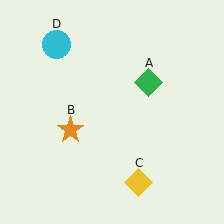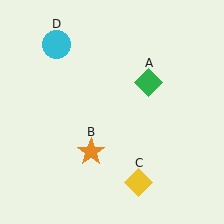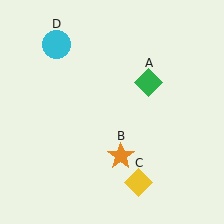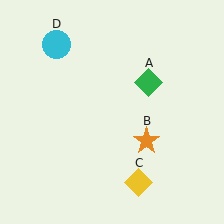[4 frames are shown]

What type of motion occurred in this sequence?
The orange star (object B) rotated counterclockwise around the center of the scene.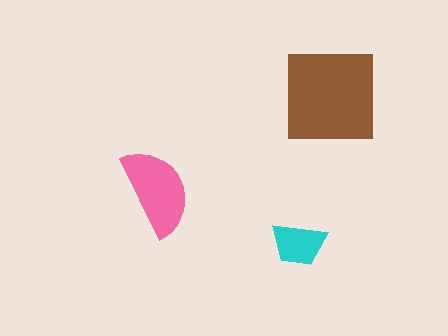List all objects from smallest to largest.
The cyan trapezoid, the pink semicircle, the brown square.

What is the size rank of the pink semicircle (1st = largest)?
2nd.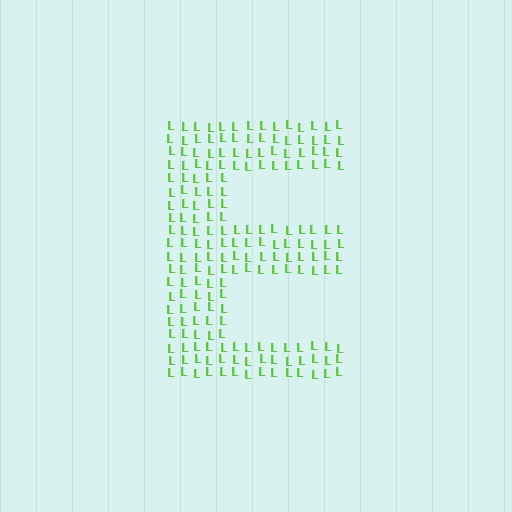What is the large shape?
The large shape is the letter E.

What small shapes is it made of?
It is made of small letter L's.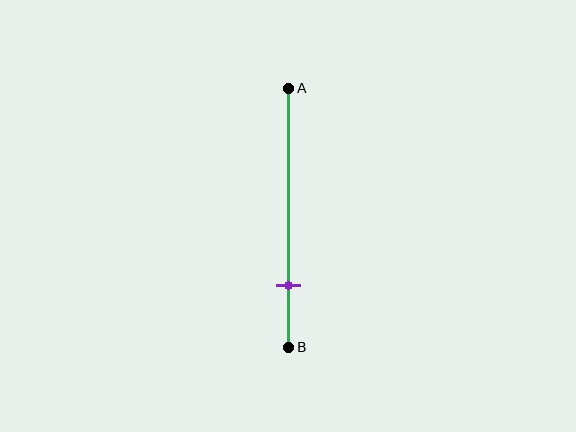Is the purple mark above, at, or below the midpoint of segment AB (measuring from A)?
The purple mark is below the midpoint of segment AB.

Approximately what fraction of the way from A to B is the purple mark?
The purple mark is approximately 75% of the way from A to B.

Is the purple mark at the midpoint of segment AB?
No, the mark is at about 75% from A, not at the 50% midpoint.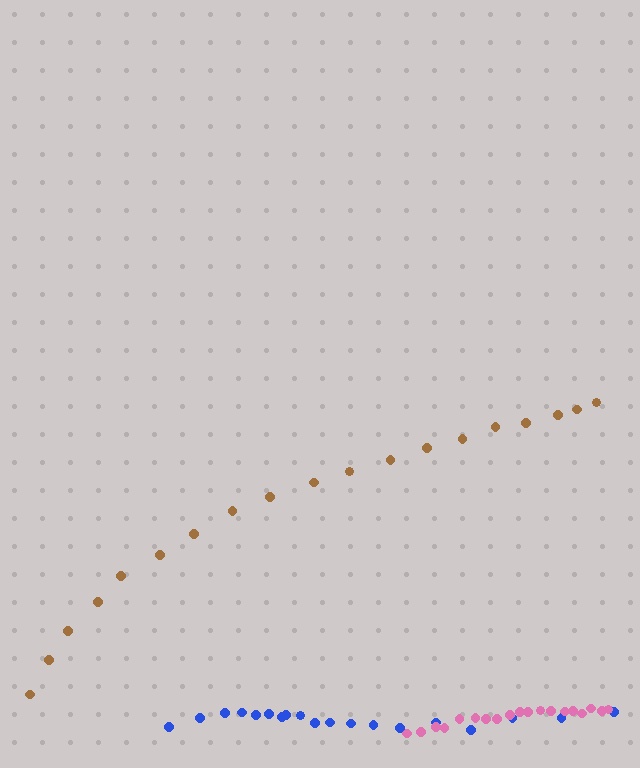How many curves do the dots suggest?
There are 3 distinct paths.